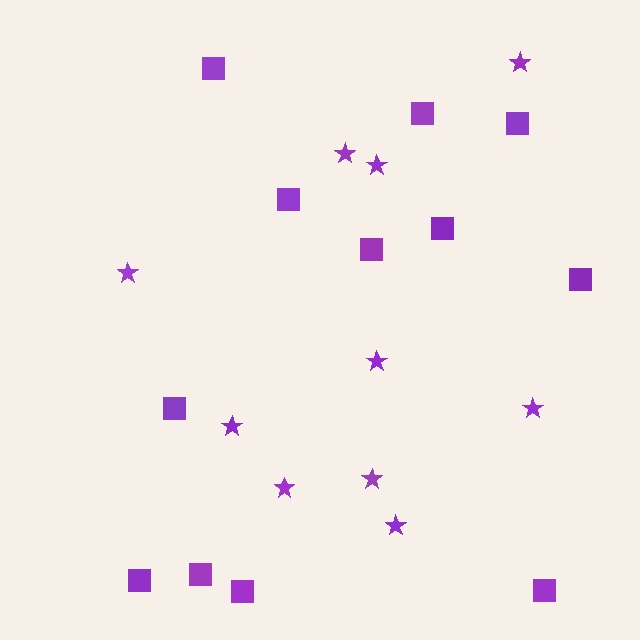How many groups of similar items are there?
There are 2 groups: one group of squares (12) and one group of stars (10).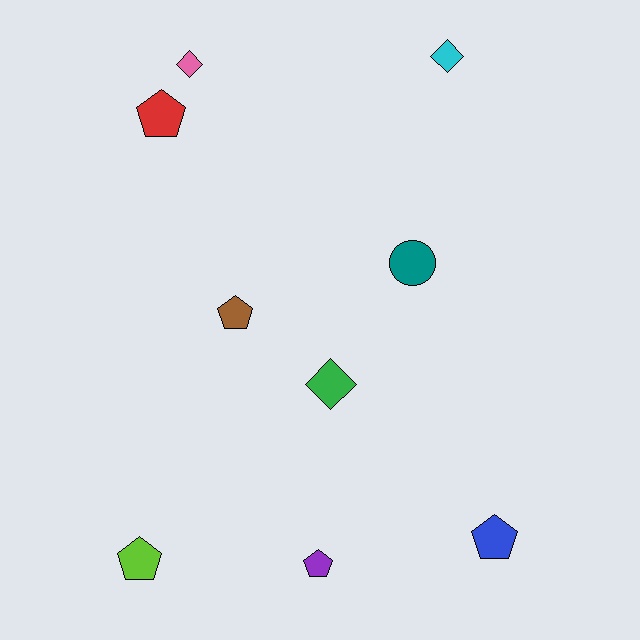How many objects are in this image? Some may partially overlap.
There are 9 objects.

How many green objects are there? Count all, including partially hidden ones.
There is 1 green object.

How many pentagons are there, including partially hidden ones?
There are 5 pentagons.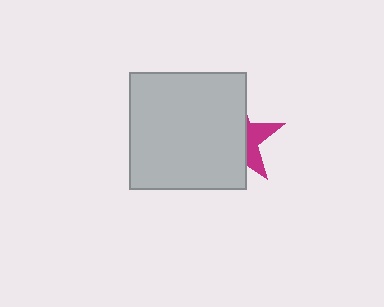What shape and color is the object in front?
The object in front is a light gray square.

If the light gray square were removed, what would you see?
You would see the complete magenta star.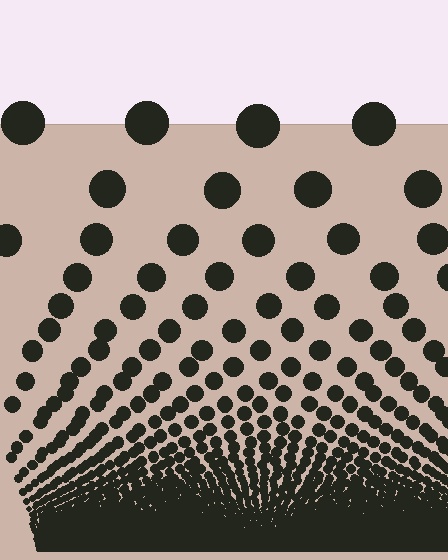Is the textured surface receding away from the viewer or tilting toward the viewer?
The surface appears to tilt toward the viewer. Texture elements get larger and sparser toward the top.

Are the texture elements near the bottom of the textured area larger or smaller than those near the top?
Smaller. The gradient is inverted — elements near the bottom are smaller and denser.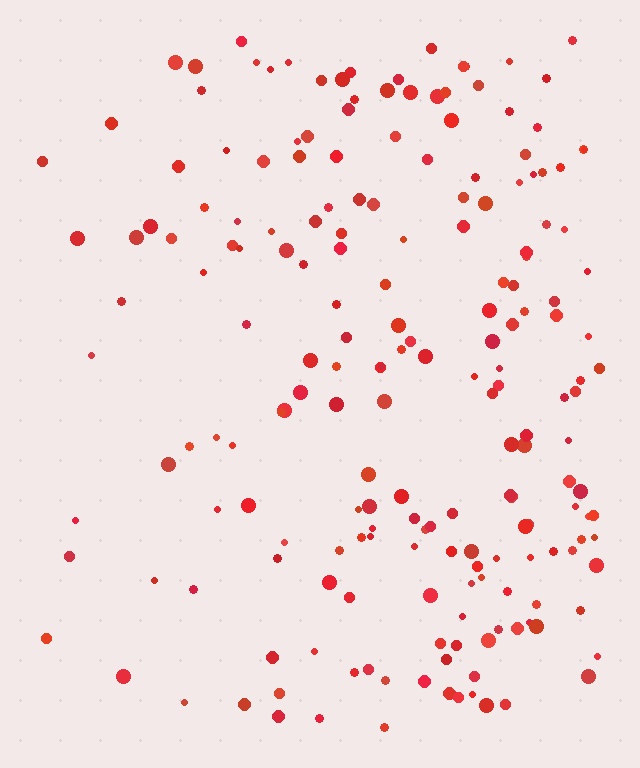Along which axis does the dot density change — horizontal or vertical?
Horizontal.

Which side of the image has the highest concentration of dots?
The right.